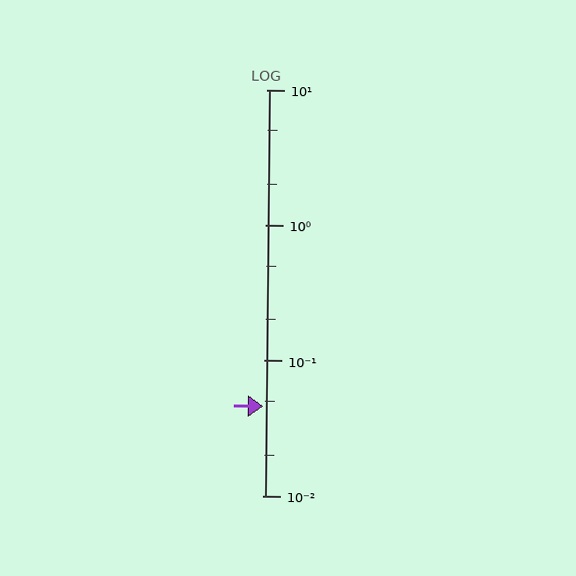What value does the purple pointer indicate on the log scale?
The pointer indicates approximately 0.046.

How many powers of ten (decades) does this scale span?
The scale spans 3 decades, from 0.01 to 10.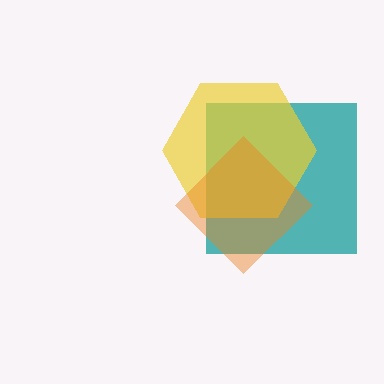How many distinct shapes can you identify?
There are 3 distinct shapes: a teal square, a yellow hexagon, an orange diamond.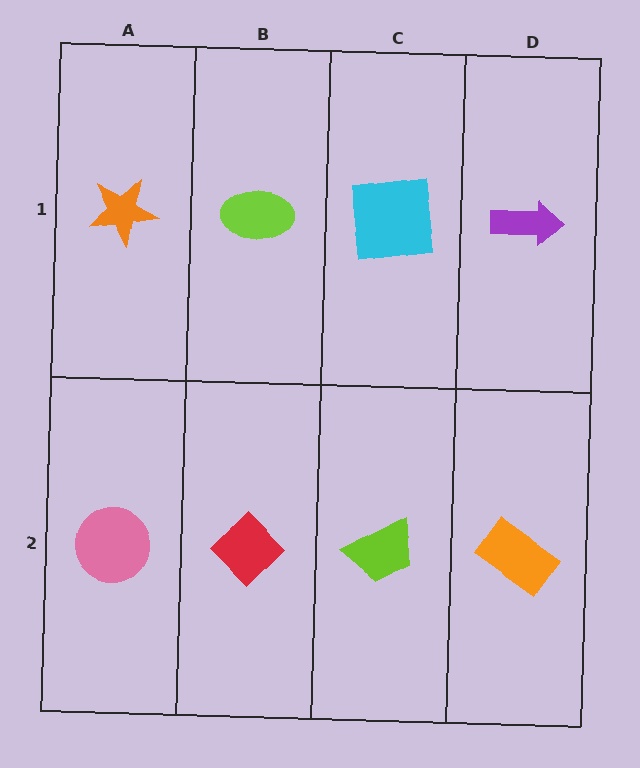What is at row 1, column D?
A purple arrow.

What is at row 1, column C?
A cyan square.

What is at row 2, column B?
A red diamond.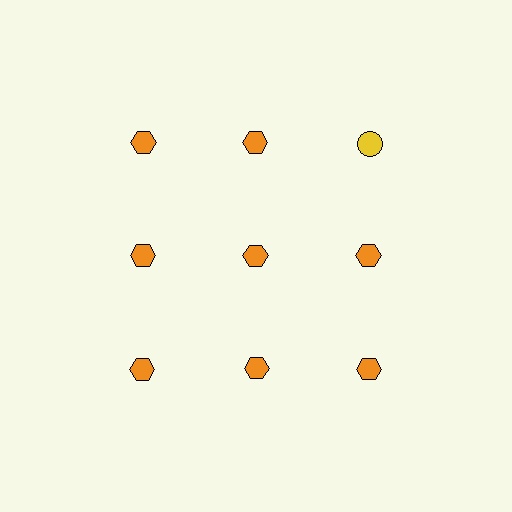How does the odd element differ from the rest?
It differs in both color (yellow instead of orange) and shape (circle instead of hexagon).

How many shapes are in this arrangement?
There are 9 shapes arranged in a grid pattern.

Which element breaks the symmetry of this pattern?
The yellow circle in the top row, center column breaks the symmetry. All other shapes are orange hexagons.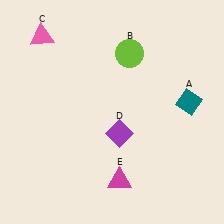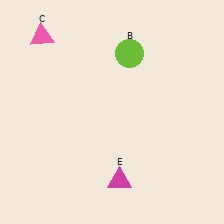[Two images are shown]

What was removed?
The teal diamond (A), the purple diamond (D) were removed in Image 2.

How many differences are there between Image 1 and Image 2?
There are 2 differences between the two images.